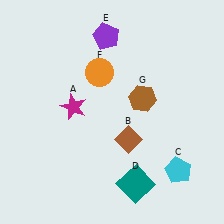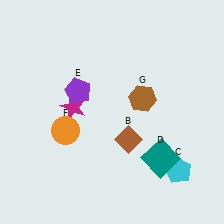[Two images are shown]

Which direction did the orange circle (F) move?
The orange circle (F) moved down.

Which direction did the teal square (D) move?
The teal square (D) moved up.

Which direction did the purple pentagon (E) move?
The purple pentagon (E) moved down.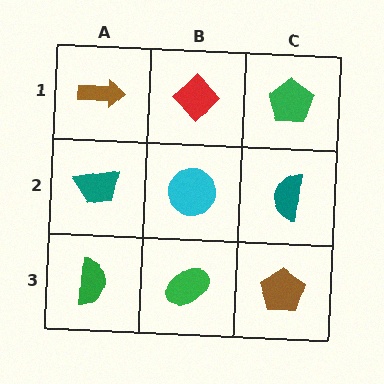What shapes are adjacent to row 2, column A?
A brown arrow (row 1, column A), a green semicircle (row 3, column A), a cyan circle (row 2, column B).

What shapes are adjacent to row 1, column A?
A teal trapezoid (row 2, column A), a red diamond (row 1, column B).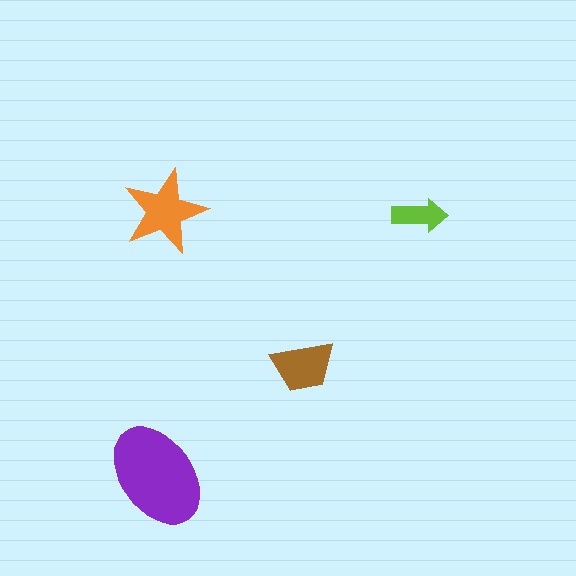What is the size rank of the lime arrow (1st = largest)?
4th.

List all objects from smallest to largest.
The lime arrow, the brown trapezoid, the orange star, the purple ellipse.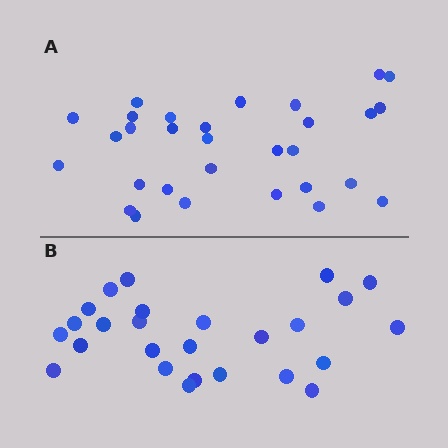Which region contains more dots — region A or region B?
Region A (the top region) has more dots.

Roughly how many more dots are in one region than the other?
Region A has about 4 more dots than region B.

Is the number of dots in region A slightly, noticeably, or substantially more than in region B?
Region A has only slightly more — the two regions are fairly close. The ratio is roughly 1.2 to 1.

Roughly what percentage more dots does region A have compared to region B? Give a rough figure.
About 15% more.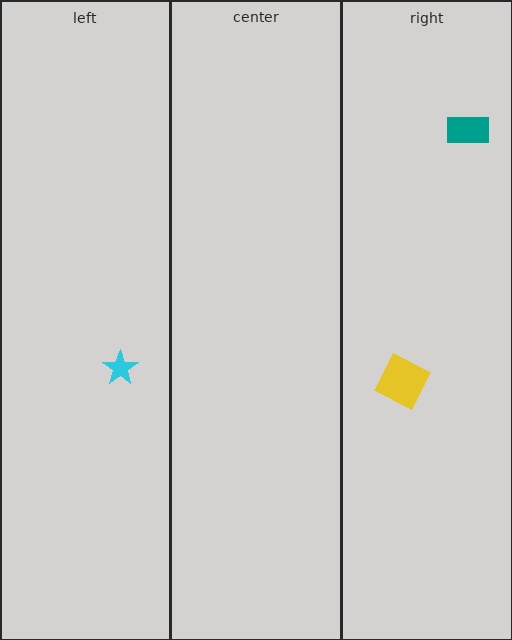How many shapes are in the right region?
2.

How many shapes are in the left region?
1.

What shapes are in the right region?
The yellow square, the teal rectangle.